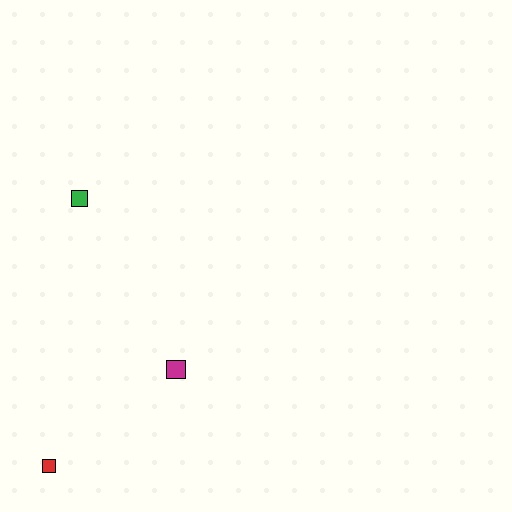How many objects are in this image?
There are 3 objects.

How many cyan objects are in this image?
There are no cyan objects.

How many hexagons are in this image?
There are no hexagons.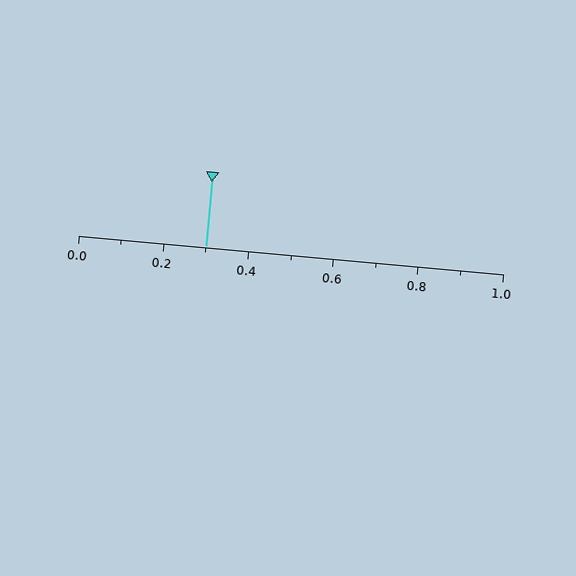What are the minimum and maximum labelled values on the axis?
The axis runs from 0.0 to 1.0.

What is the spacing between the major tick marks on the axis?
The major ticks are spaced 0.2 apart.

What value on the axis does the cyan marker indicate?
The marker indicates approximately 0.3.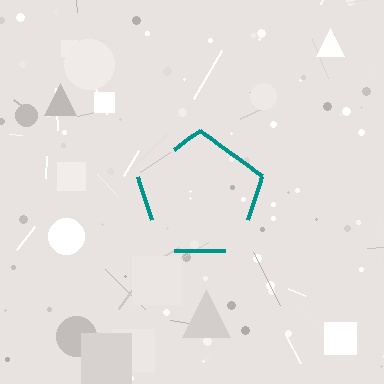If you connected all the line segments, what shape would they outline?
They would outline a pentagon.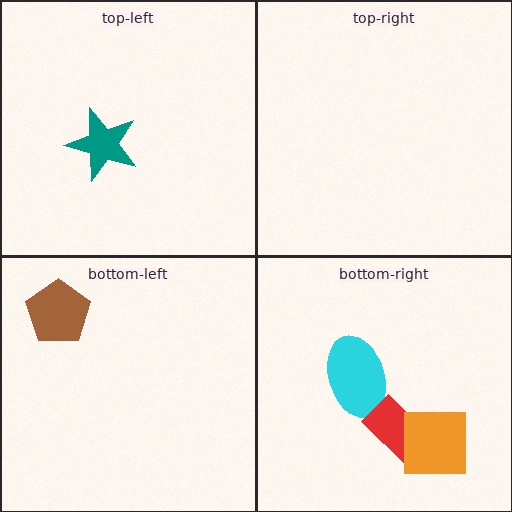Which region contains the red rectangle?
The bottom-right region.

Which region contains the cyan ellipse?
The bottom-right region.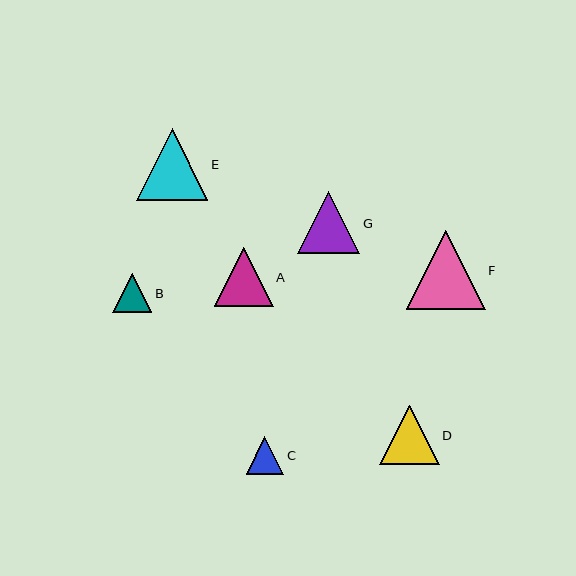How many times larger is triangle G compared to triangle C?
Triangle G is approximately 1.6 times the size of triangle C.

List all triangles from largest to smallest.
From largest to smallest: F, E, G, D, A, B, C.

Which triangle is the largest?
Triangle F is the largest with a size of approximately 79 pixels.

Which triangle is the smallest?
Triangle C is the smallest with a size of approximately 37 pixels.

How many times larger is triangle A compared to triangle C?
Triangle A is approximately 1.6 times the size of triangle C.